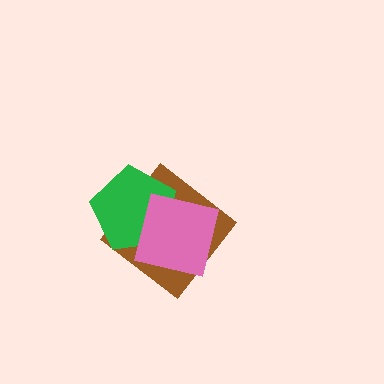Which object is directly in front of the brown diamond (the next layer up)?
The green pentagon is directly in front of the brown diamond.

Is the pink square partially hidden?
No, no other shape covers it.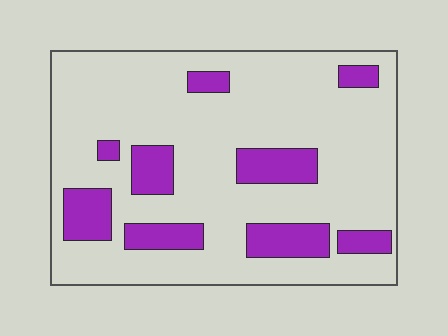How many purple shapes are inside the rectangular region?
9.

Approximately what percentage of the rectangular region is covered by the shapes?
Approximately 20%.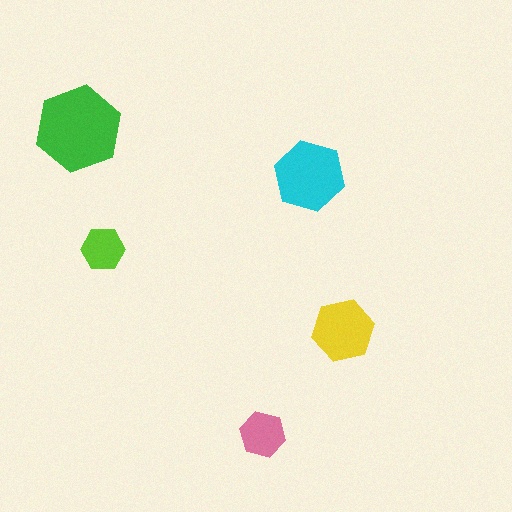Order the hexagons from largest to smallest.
the green one, the cyan one, the yellow one, the pink one, the lime one.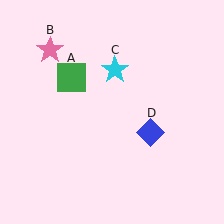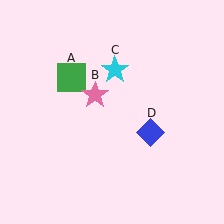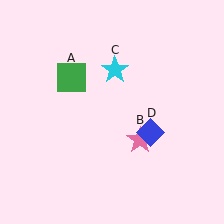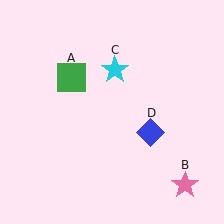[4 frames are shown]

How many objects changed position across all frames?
1 object changed position: pink star (object B).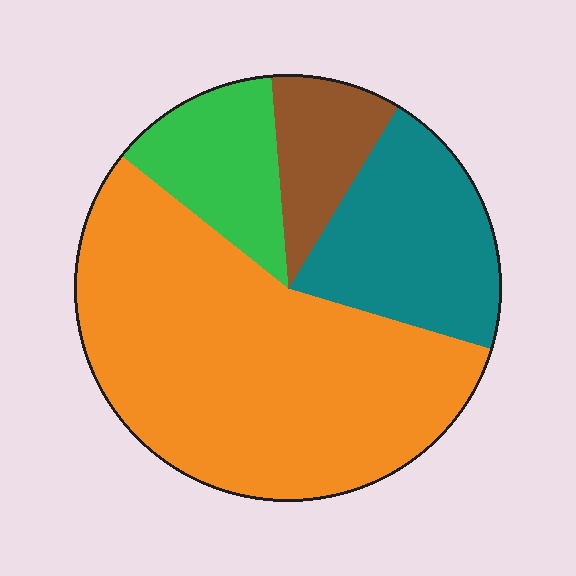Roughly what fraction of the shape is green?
Green covers 13% of the shape.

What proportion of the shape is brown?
Brown covers roughly 10% of the shape.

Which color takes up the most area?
Orange, at roughly 55%.